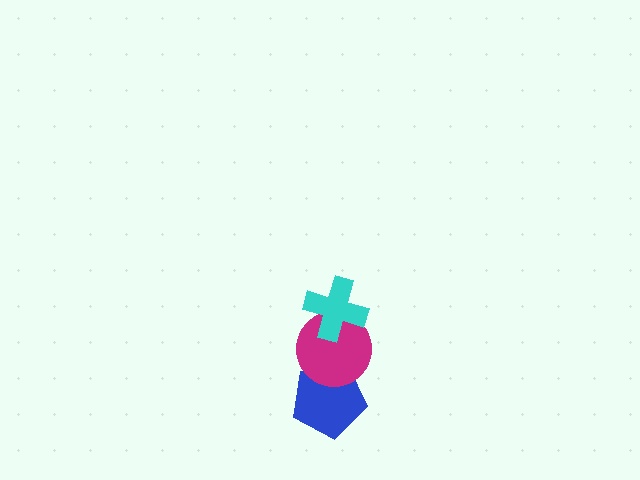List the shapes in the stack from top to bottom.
From top to bottom: the cyan cross, the magenta circle, the blue pentagon.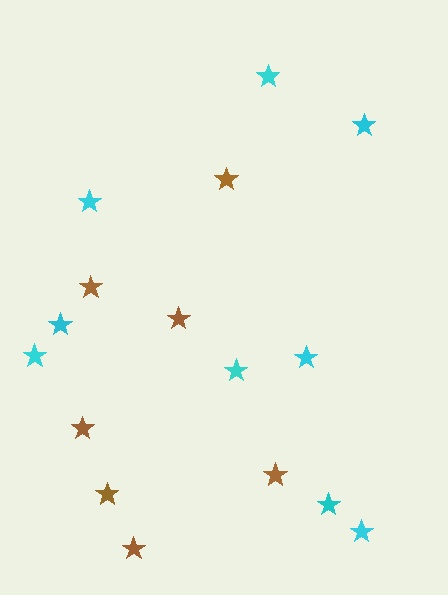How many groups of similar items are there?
There are 2 groups: one group of cyan stars (9) and one group of brown stars (7).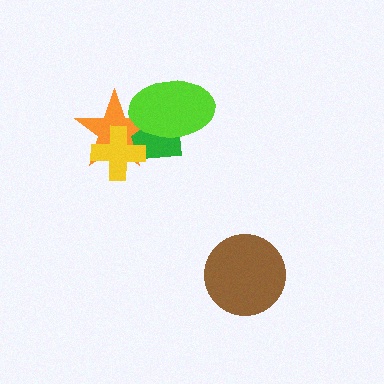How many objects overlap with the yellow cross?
2 objects overlap with the yellow cross.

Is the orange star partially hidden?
Yes, it is partially covered by another shape.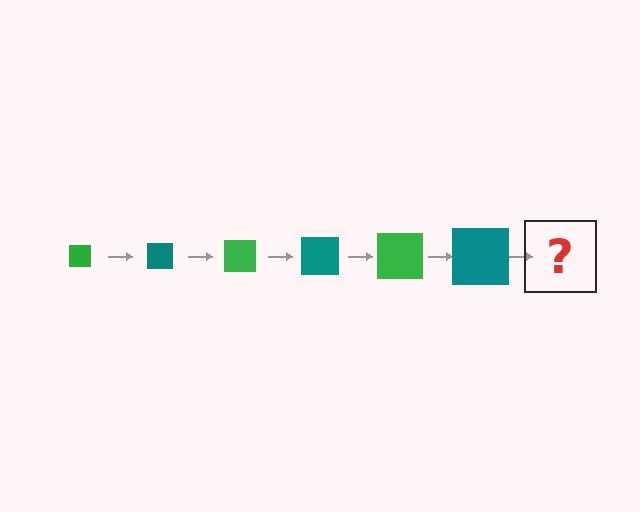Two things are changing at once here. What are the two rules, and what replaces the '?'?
The two rules are that the square grows larger each step and the color cycles through green and teal. The '?' should be a green square, larger than the previous one.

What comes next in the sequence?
The next element should be a green square, larger than the previous one.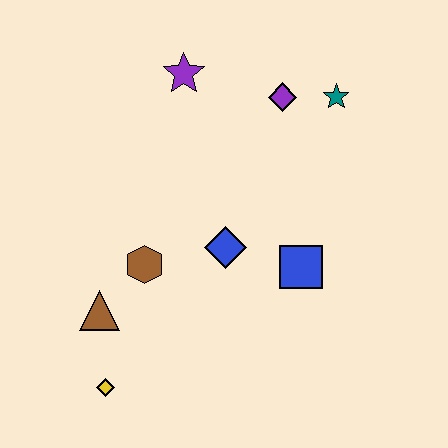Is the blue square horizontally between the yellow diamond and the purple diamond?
No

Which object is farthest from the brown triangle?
The teal star is farthest from the brown triangle.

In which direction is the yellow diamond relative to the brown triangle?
The yellow diamond is below the brown triangle.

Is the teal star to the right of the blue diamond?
Yes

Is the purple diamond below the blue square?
No